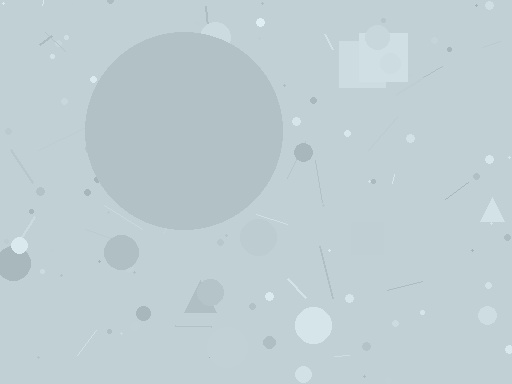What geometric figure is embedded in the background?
A circle is embedded in the background.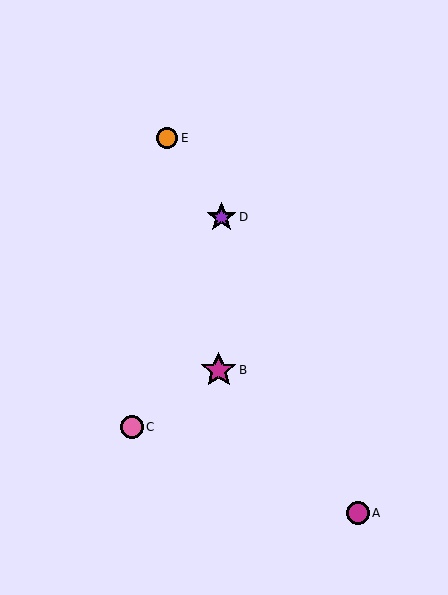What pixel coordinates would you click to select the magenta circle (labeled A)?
Click at (358, 513) to select the magenta circle A.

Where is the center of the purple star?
The center of the purple star is at (222, 217).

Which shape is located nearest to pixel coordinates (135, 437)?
The pink circle (labeled C) at (132, 427) is nearest to that location.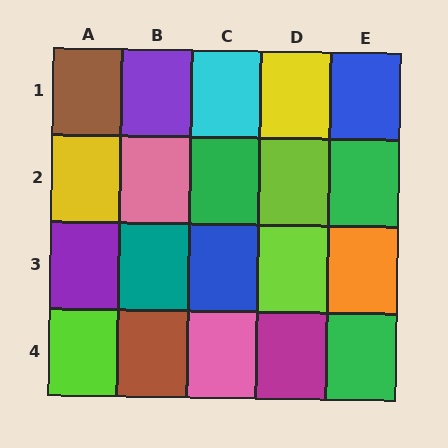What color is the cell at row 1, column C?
Cyan.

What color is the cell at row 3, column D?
Lime.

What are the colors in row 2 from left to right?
Yellow, pink, green, lime, green.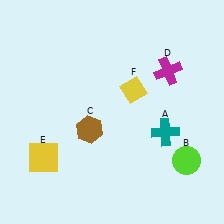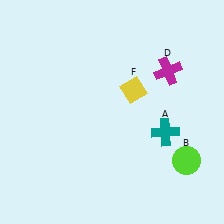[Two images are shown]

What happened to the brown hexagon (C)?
The brown hexagon (C) was removed in Image 2. It was in the bottom-left area of Image 1.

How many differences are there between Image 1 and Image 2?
There are 2 differences between the two images.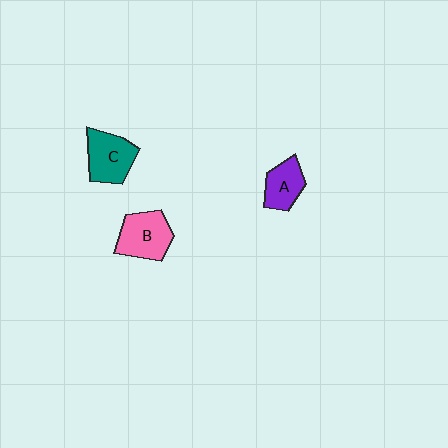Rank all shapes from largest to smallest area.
From largest to smallest: B (pink), C (teal), A (purple).